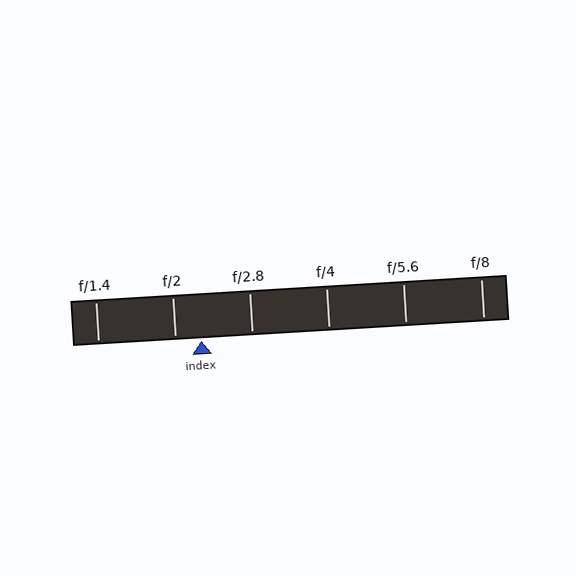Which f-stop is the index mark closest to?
The index mark is closest to f/2.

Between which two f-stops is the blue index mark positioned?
The index mark is between f/2 and f/2.8.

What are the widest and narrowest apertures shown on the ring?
The widest aperture shown is f/1.4 and the narrowest is f/8.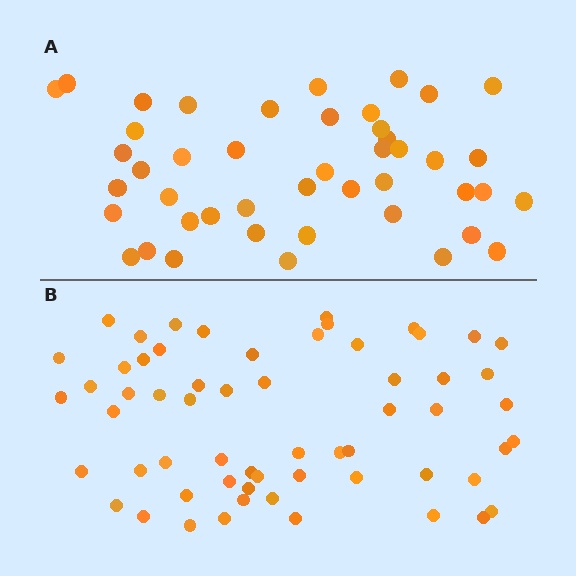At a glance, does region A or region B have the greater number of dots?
Region B (the bottom region) has more dots.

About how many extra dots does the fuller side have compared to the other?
Region B has approximately 15 more dots than region A.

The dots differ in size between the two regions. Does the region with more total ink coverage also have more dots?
No. Region A has more total ink coverage because its dots are larger, but region B actually contains more individual dots. Total area can be misleading — the number of items is what matters here.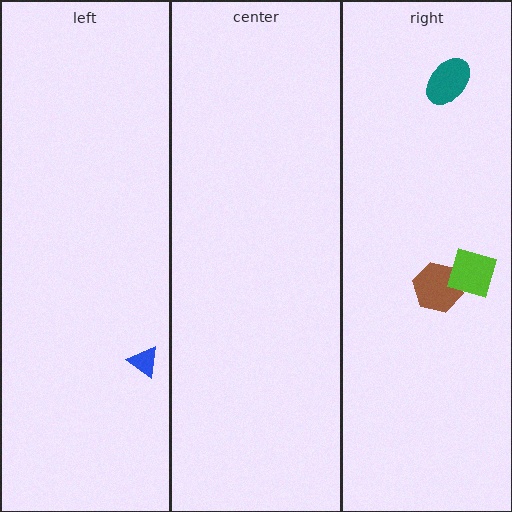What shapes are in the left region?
The blue triangle.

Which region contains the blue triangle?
The left region.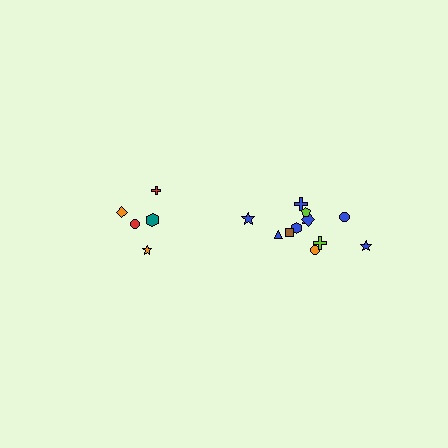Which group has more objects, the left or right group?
The right group.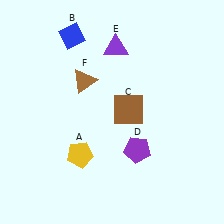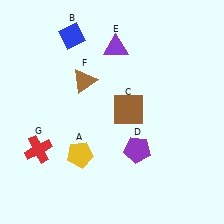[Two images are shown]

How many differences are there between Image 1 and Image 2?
There is 1 difference between the two images.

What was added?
A red cross (G) was added in Image 2.